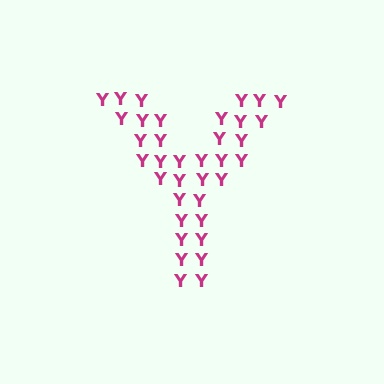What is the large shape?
The large shape is the letter Y.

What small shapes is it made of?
It is made of small letter Y's.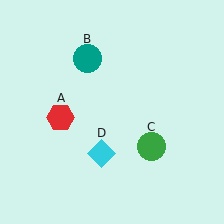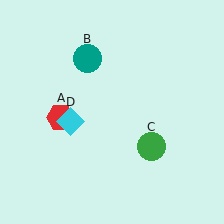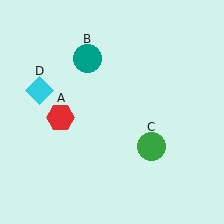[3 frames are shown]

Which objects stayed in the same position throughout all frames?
Red hexagon (object A) and teal circle (object B) and green circle (object C) remained stationary.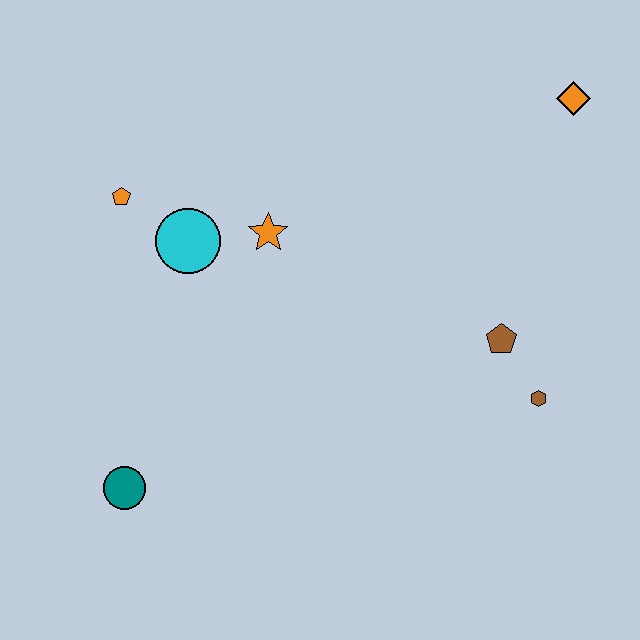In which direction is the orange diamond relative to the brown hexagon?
The orange diamond is above the brown hexagon.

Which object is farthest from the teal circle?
The orange diamond is farthest from the teal circle.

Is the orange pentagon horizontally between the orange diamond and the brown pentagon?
No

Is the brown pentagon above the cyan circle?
No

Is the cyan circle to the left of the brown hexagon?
Yes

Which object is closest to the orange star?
The cyan circle is closest to the orange star.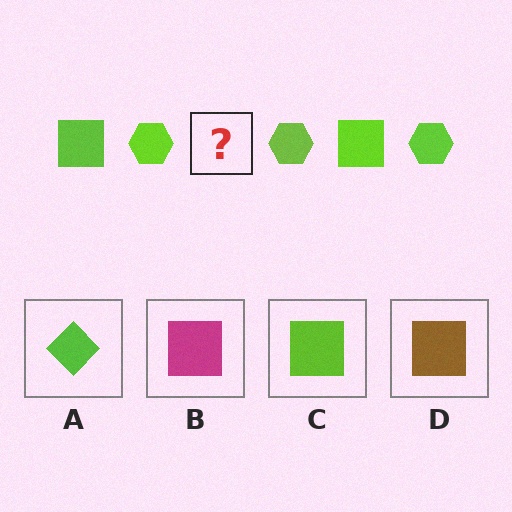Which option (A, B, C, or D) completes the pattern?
C.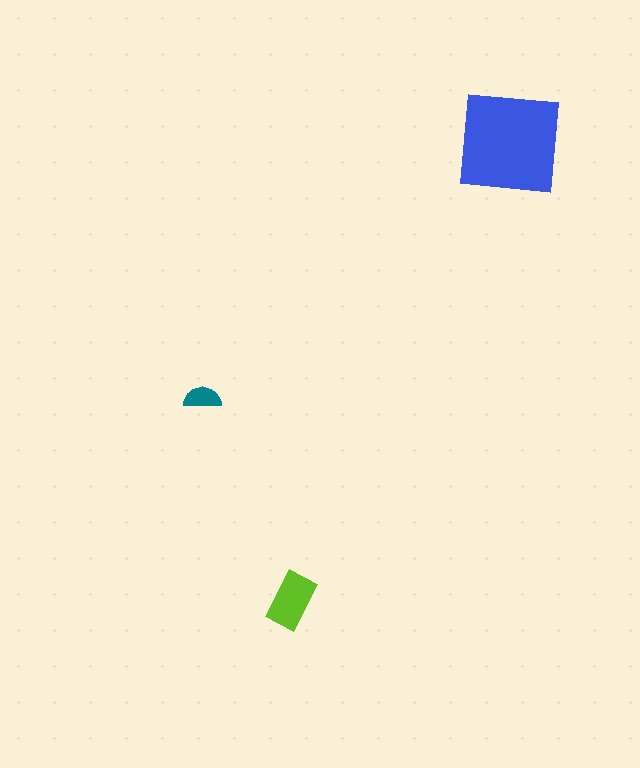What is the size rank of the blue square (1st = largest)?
1st.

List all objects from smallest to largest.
The teal semicircle, the lime rectangle, the blue square.